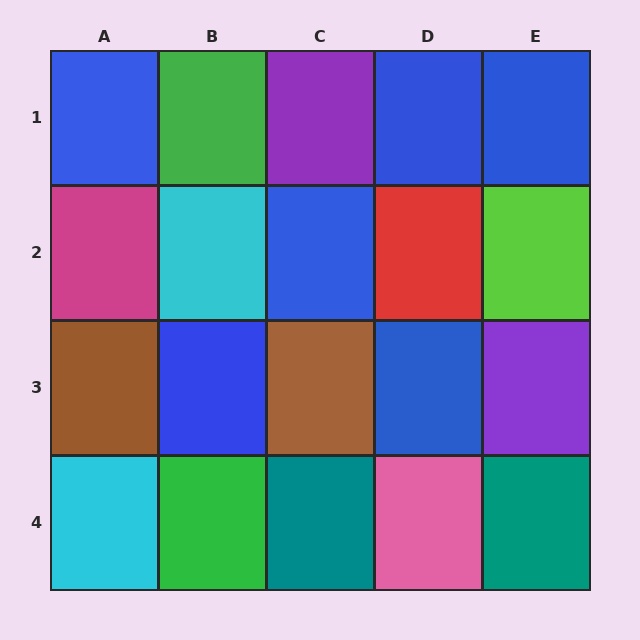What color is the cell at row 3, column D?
Blue.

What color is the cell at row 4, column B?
Green.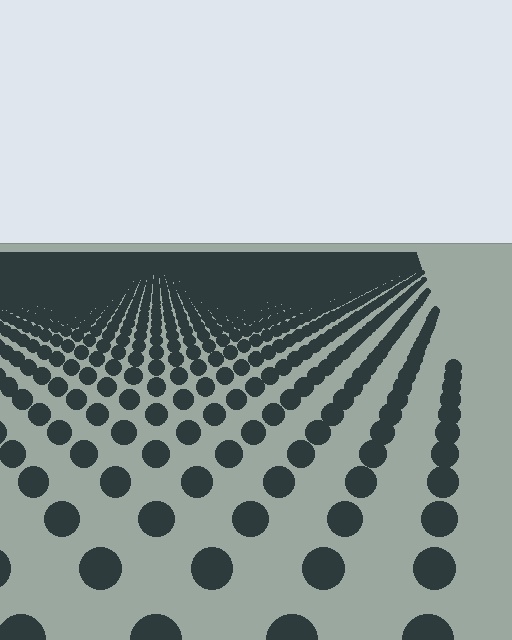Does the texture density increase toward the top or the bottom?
Density increases toward the top.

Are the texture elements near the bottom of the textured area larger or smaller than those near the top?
Larger. Near the bottom, elements are closer to the viewer and appear at a bigger on-screen size.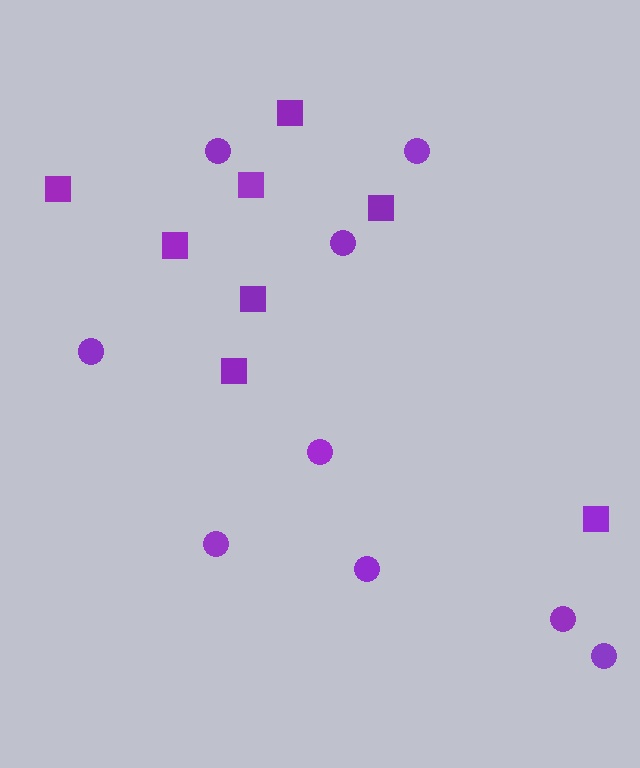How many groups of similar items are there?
There are 2 groups: one group of circles (9) and one group of squares (8).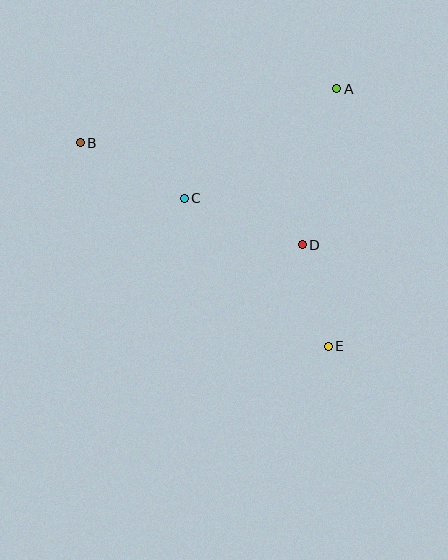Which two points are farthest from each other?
Points B and E are farthest from each other.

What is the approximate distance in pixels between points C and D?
The distance between C and D is approximately 127 pixels.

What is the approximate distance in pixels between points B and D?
The distance between B and D is approximately 244 pixels.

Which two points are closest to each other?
Points D and E are closest to each other.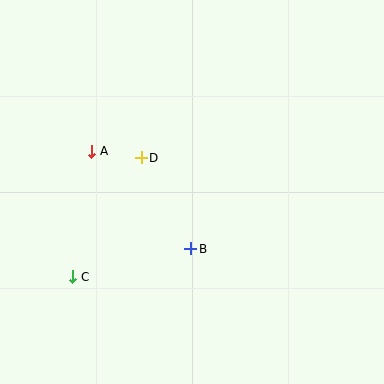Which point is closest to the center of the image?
Point B at (191, 249) is closest to the center.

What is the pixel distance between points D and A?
The distance between D and A is 50 pixels.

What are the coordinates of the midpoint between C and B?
The midpoint between C and B is at (132, 263).